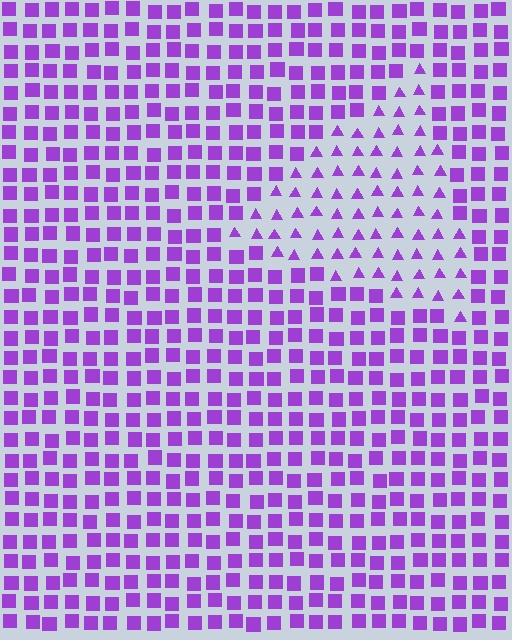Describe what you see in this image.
The image is filled with small purple elements arranged in a uniform grid. A triangle-shaped region contains triangles, while the surrounding area contains squares. The boundary is defined purely by the change in element shape.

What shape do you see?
I see a triangle.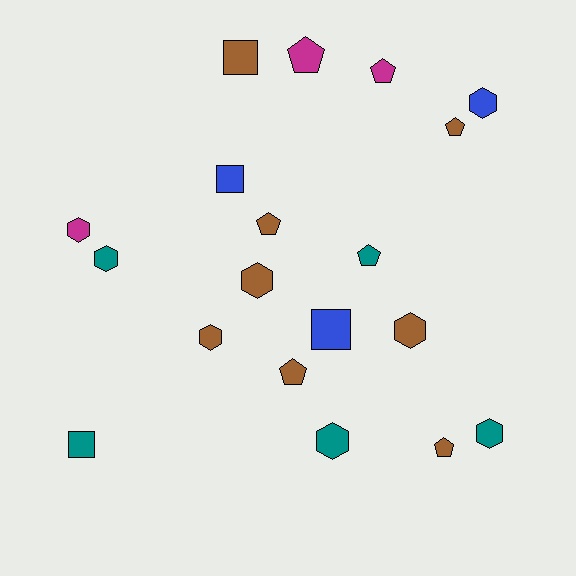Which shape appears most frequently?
Hexagon, with 8 objects.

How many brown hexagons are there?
There are 3 brown hexagons.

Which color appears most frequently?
Brown, with 8 objects.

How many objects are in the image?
There are 19 objects.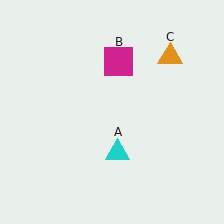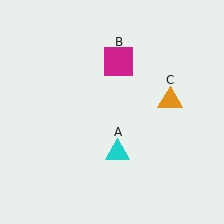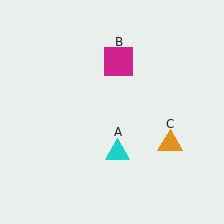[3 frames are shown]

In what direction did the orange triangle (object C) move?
The orange triangle (object C) moved down.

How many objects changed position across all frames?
1 object changed position: orange triangle (object C).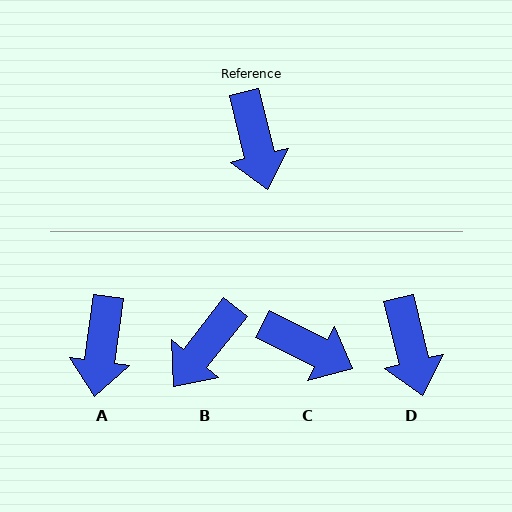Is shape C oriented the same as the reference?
No, it is off by about 50 degrees.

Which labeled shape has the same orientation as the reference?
D.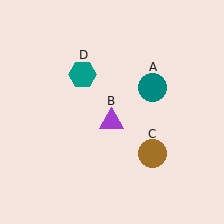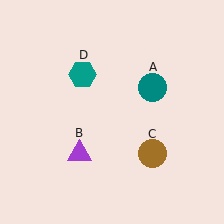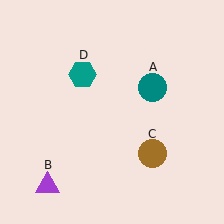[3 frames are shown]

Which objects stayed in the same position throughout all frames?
Teal circle (object A) and brown circle (object C) and teal hexagon (object D) remained stationary.